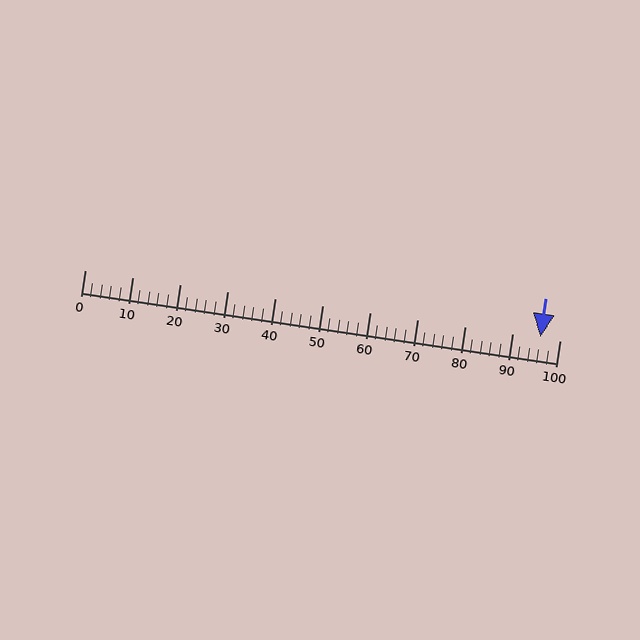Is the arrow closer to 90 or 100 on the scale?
The arrow is closer to 100.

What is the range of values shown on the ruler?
The ruler shows values from 0 to 100.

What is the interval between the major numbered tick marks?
The major tick marks are spaced 10 units apart.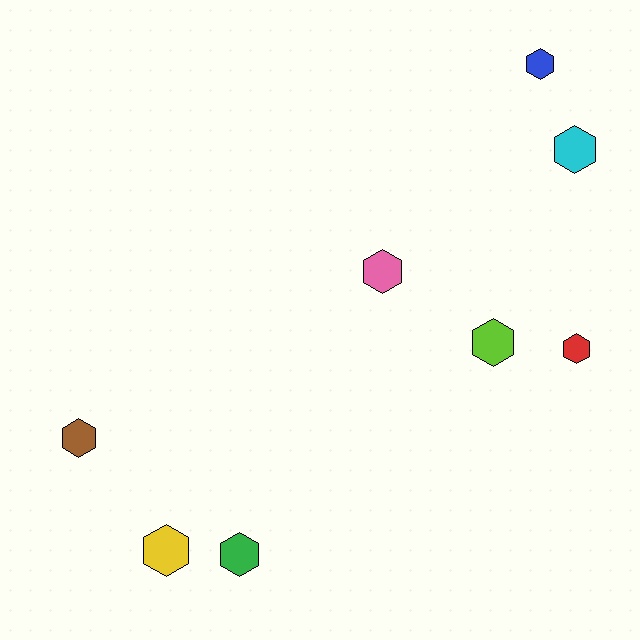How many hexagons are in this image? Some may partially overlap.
There are 8 hexagons.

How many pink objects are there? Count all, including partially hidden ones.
There is 1 pink object.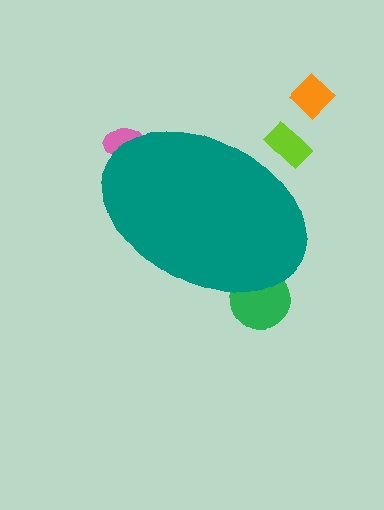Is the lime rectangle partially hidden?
Yes, the lime rectangle is partially hidden behind the teal ellipse.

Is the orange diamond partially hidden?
No, the orange diamond is fully visible.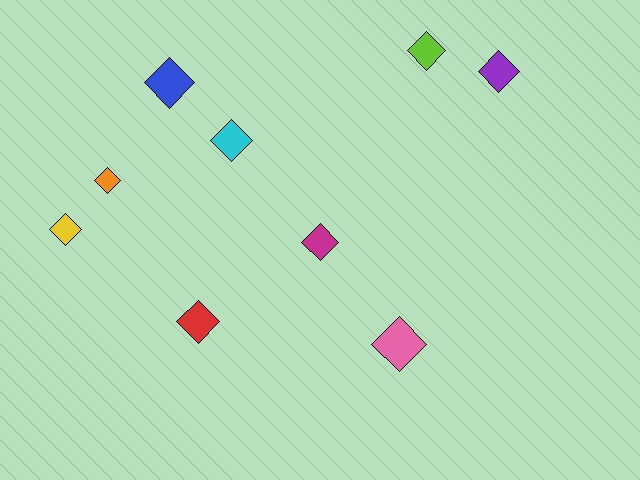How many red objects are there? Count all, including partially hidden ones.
There is 1 red object.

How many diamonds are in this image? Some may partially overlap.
There are 9 diamonds.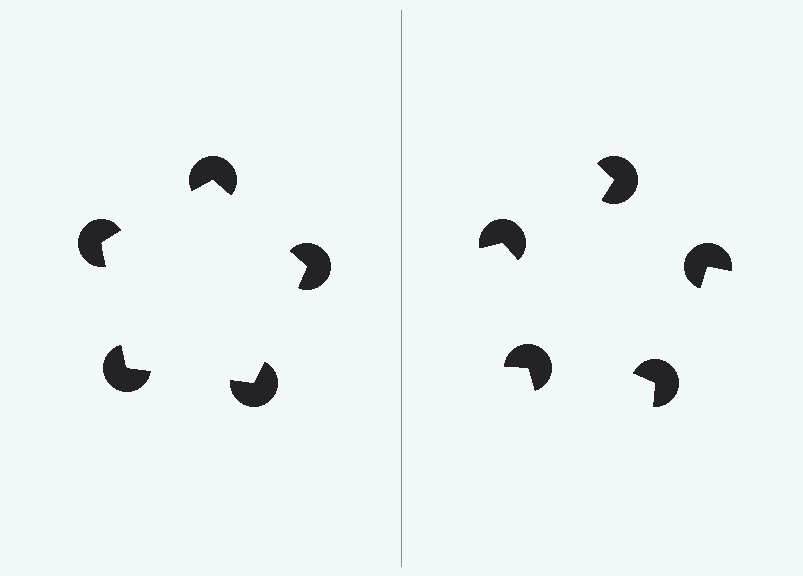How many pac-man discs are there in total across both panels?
10 — 5 on each side.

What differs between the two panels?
The pac-man discs are positioned identically on both sides; only the wedge orientations differ. On the left they align to a pentagon; on the right they are misaligned.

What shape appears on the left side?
An illusory pentagon.